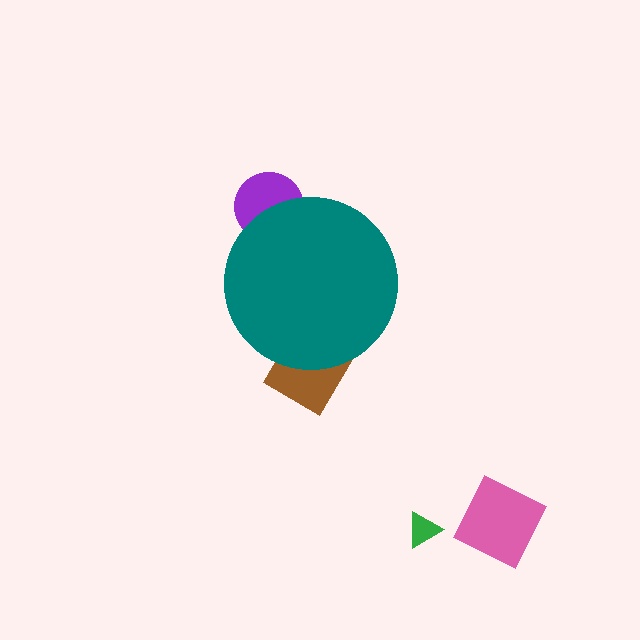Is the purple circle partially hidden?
Yes, the purple circle is partially hidden behind the teal circle.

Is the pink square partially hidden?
No, the pink square is fully visible.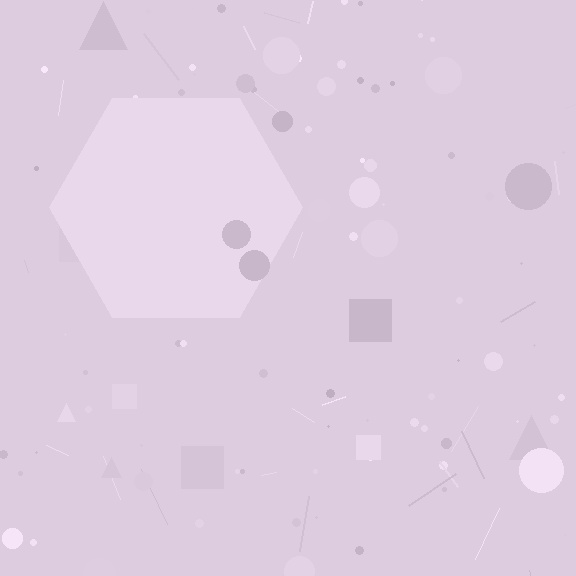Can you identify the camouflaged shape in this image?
The camouflaged shape is a hexagon.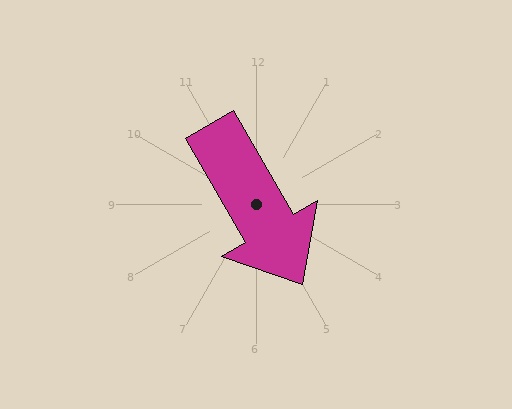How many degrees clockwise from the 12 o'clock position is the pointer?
Approximately 150 degrees.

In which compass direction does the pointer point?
Southeast.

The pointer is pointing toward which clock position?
Roughly 5 o'clock.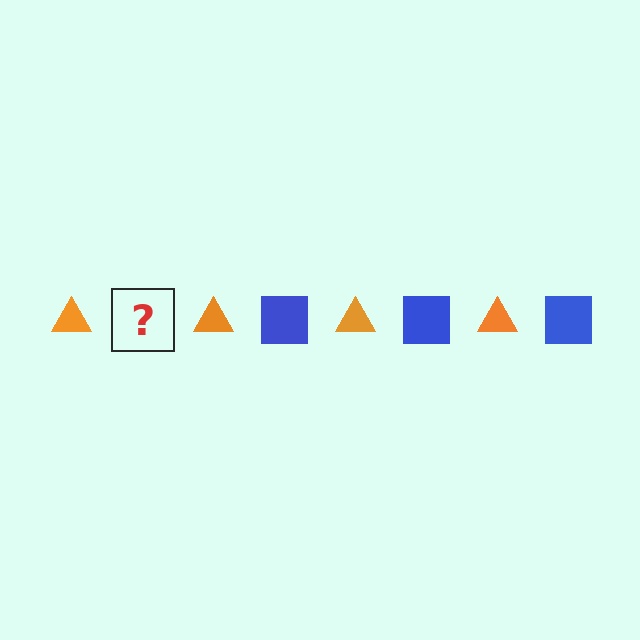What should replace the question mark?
The question mark should be replaced with a blue square.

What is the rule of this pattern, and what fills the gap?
The rule is that the pattern alternates between orange triangle and blue square. The gap should be filled with a blue square.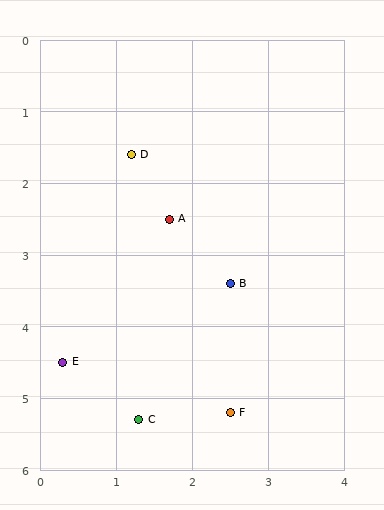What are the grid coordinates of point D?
Point D is at approximately (1.2, 1.6).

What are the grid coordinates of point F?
Point F is at approximately (2.5, 5.2).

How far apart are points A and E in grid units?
Points A and E are about 2.4 grid units apart.